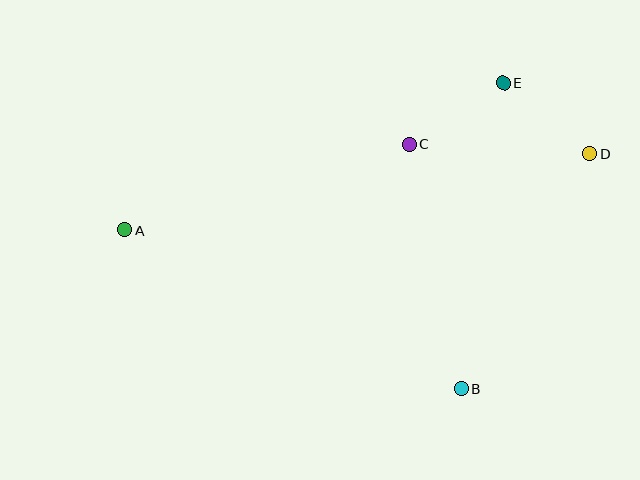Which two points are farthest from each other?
Points A and D are farthest from each other.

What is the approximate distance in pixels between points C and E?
The distance between C and E is approximately 112 pixels.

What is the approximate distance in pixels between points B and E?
The distance between B and E is approximately 309 pixels.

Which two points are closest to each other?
Points D and E are closest to each other.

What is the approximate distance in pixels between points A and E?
The distance between A and E is approximately 406 pixels.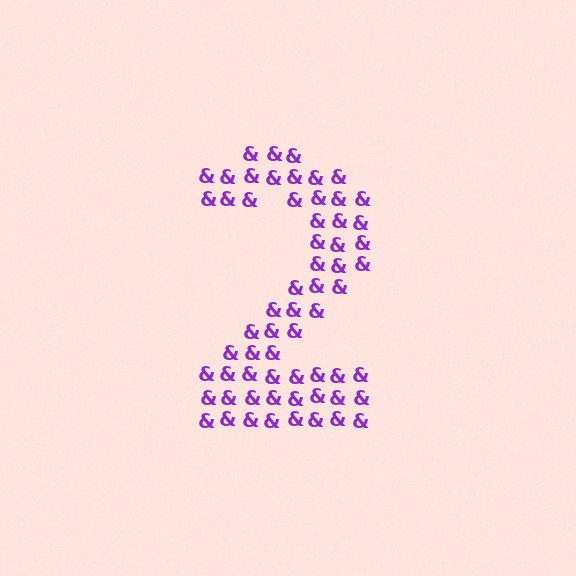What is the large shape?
The large shape is the digit 2.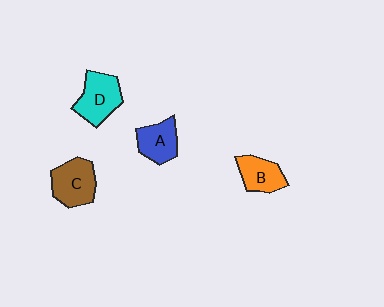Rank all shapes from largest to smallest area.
From largest to smallest: C (brown), D (cyan), A (blue), B (orange).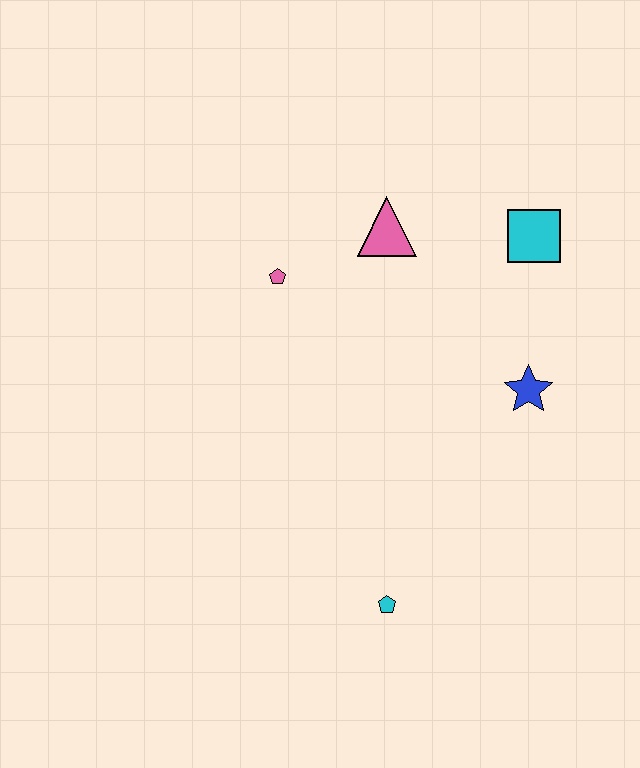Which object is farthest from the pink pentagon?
The cyan pentagon is farthest from the pink pentagon.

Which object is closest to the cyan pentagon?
The blue star is closest to the cyan pentagon.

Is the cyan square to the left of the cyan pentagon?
No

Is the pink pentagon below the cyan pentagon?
No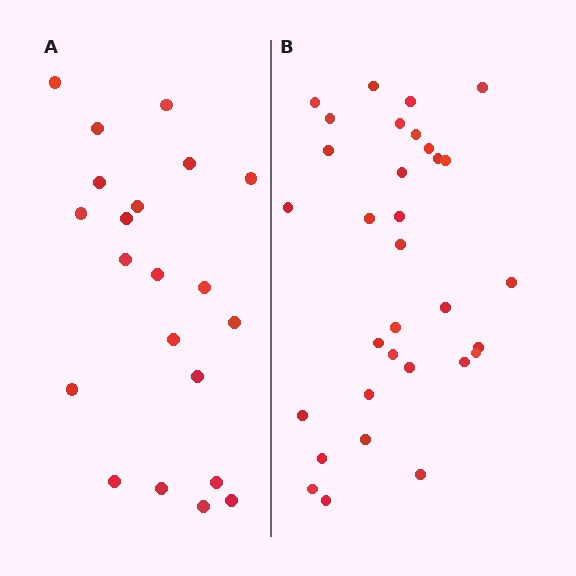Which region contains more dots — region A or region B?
Region B (the right region) has more dots.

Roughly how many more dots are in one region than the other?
Region B has roughly 12 or so more dots than region A.